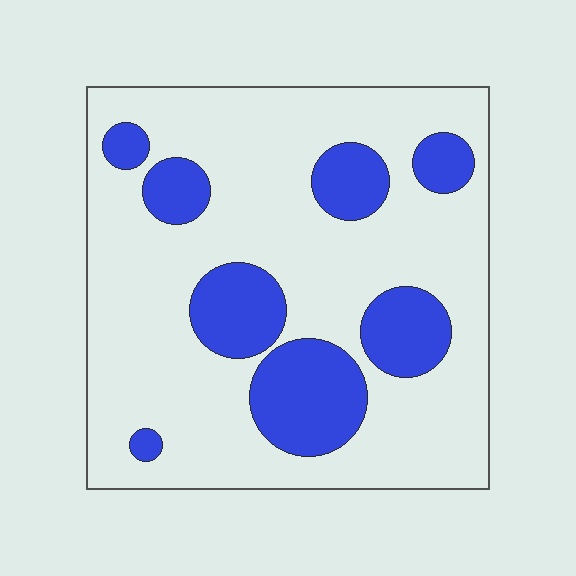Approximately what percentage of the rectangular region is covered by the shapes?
Approximately 25%.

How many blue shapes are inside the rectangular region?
8.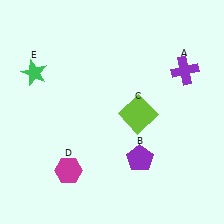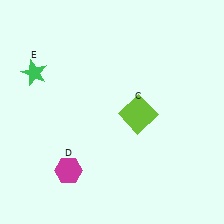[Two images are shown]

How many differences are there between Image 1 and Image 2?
There are 2 differences between the two images.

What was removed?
The purple cross (A), the purple pentagon (B) were removed in Image 2.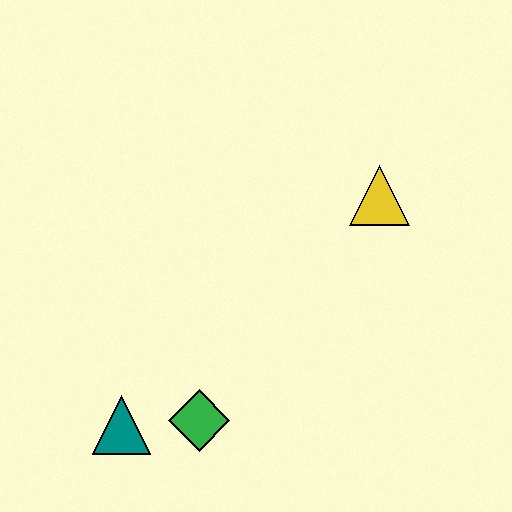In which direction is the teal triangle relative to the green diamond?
The teal triangle is to the left of the green diamond.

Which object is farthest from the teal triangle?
The yellow triangle is farthest from the teal triangle.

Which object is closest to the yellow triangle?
The green diamond is closest to the yellow triangle.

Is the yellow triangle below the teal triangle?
No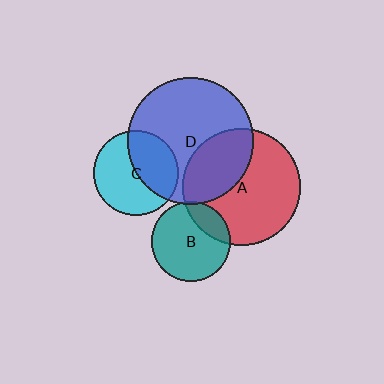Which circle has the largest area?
Circle D (blue).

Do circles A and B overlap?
Yes.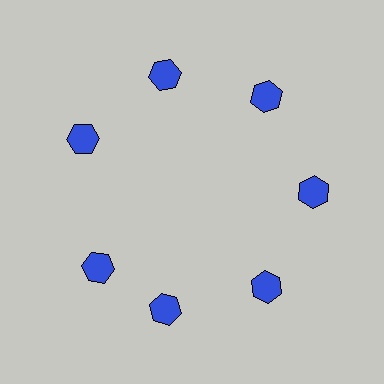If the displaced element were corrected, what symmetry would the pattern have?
It would have 7-fold rotational symmetry — the pattern would map onto itself every 51 degrees.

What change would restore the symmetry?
The symmetry would be restored by rotating it back into even spacing with its neighbors so that all 7 hexagons sit at equal angles and equal distance from the center.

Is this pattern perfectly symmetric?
No. The 7 blue hexagons are arranged in a ring, but one element near the 8 o'clock position is rotated out of alignment along the ring, breaking the 7-fold rotational symmetry.